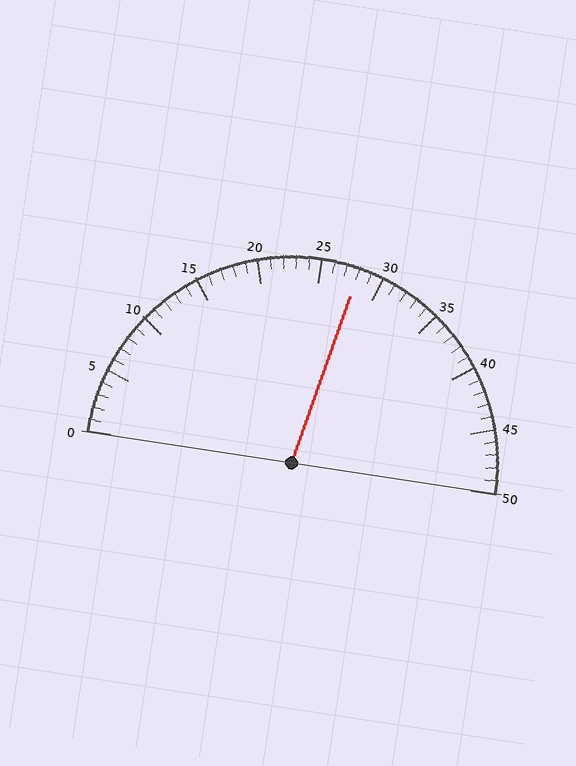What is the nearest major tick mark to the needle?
The nearest major tick mark is 30.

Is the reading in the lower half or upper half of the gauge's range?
The reading is in the upper half of the range (0 to 50).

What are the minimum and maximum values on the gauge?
The gauge ranges from 0 to 50.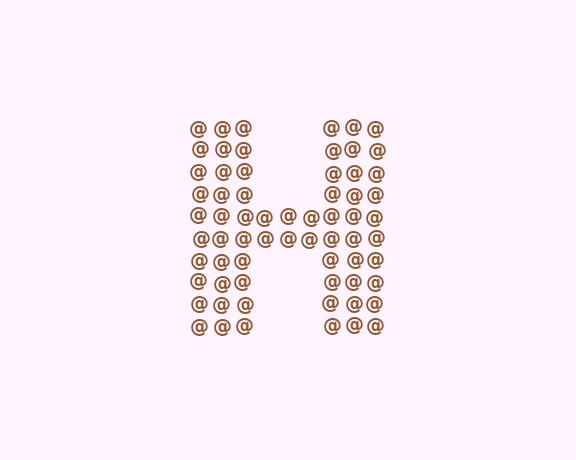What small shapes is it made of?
It is made of small at signs.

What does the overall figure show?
The overall figure shows the letter H.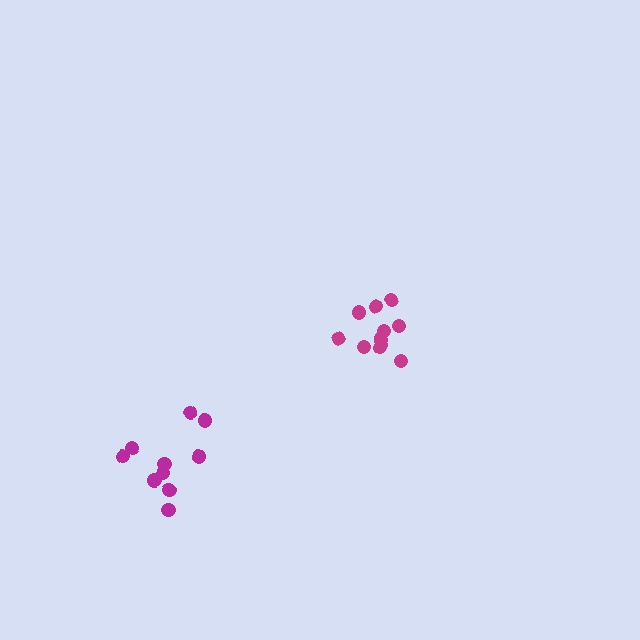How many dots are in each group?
Group 1: 11 dots, Group 2: 10 dots (21 total).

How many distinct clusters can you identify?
There are 2 distinct clusters.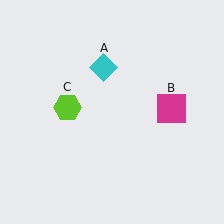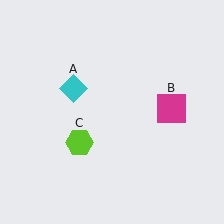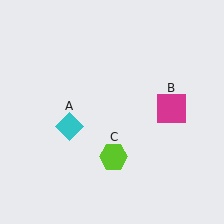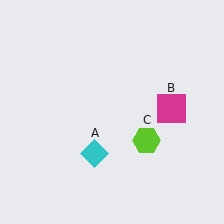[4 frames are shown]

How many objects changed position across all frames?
2 objects changed position: cyan diamond (object A), lime hexagon (object C).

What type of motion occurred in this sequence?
The cyan diamond (object A), lime hexagon (object C) rotated counterclockwise around the center of the scene.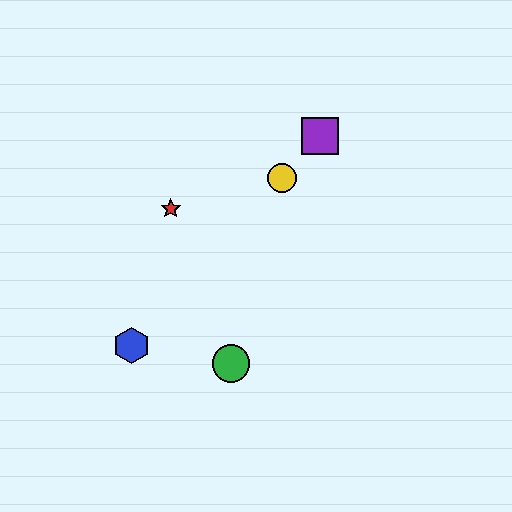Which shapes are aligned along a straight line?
The blue hexagon, the yellow circle, the purple square are aligned along a straight line.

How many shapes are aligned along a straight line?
3 shapes (the blue hexagon, the yellow circle, the purple square) are aligned along a straight line.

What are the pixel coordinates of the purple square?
The purple square is at (320, 136).